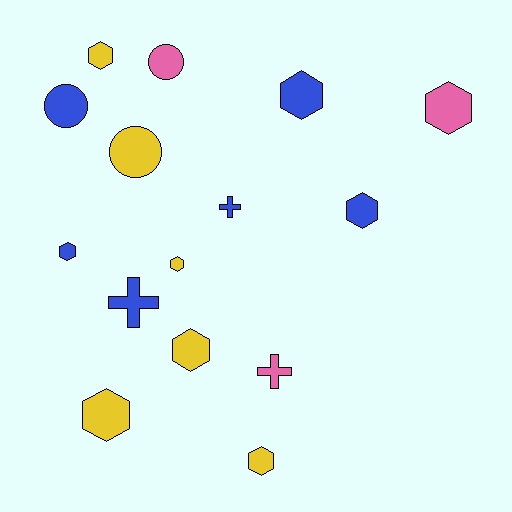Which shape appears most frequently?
Hexagon, with 9 objects.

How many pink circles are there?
There is 1 pink circle.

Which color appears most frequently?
Yellow, with 6 objects.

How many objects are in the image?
There are 15 objects.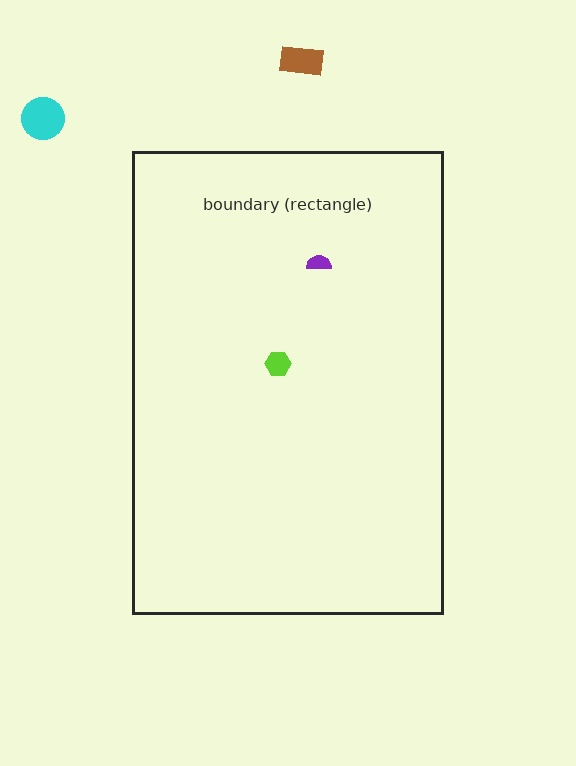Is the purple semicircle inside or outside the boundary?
Inside.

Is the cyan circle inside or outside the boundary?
Outside.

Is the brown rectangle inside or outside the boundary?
Outside.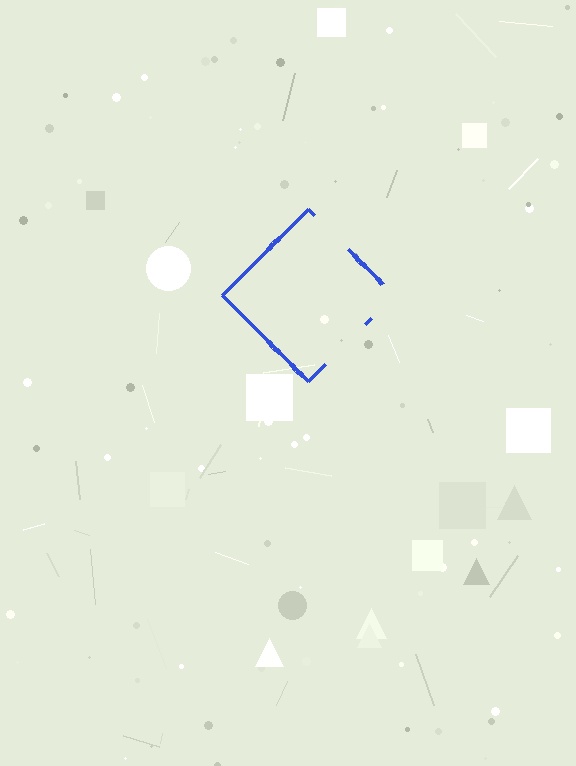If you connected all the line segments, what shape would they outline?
They would outline a diamond.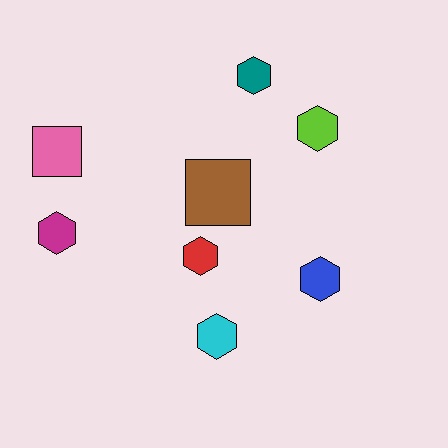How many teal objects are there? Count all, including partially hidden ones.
There is 1 teal object.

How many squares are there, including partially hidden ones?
There are 2 squares.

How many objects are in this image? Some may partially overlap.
There are 8 objects.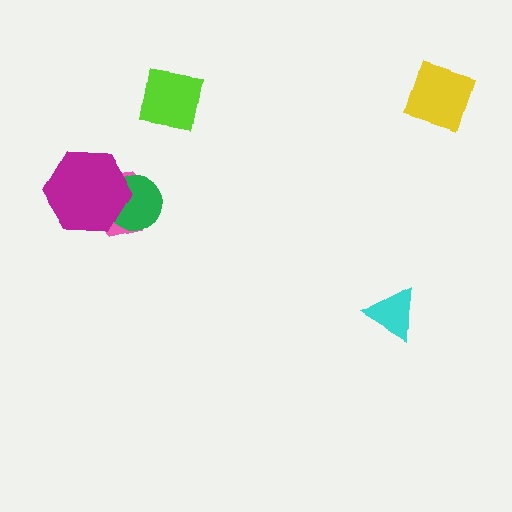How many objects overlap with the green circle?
2 objects overlap with the green circle.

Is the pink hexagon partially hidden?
Yes, it is partially covered by another shape.